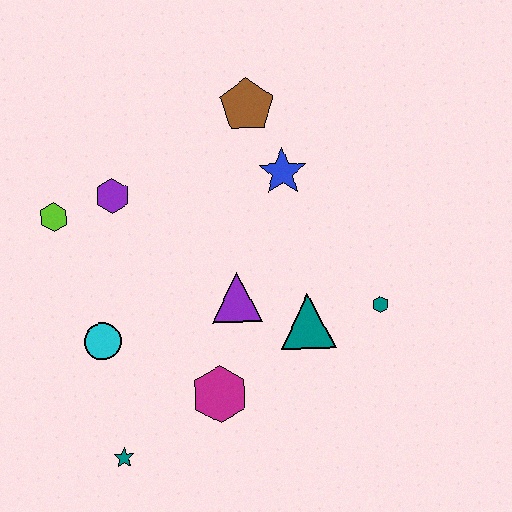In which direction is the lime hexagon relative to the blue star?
The lime hexagon is to the left of the blue star.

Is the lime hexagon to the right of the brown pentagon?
No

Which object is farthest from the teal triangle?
The lime hexagon is farthest from the teal triangle.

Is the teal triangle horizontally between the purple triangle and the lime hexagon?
No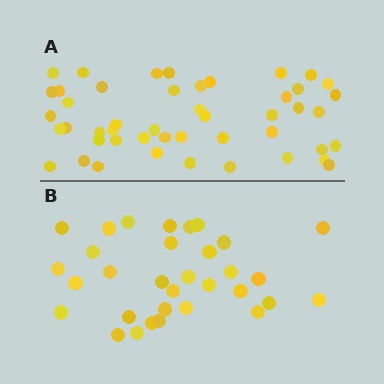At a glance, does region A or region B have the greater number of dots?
Region A (the top region) has more dots.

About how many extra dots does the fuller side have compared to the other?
Region A has approximately 15 more dots than region B.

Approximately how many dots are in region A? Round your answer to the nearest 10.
About 50 dots. (The exact count is 47, which rounds to 50.)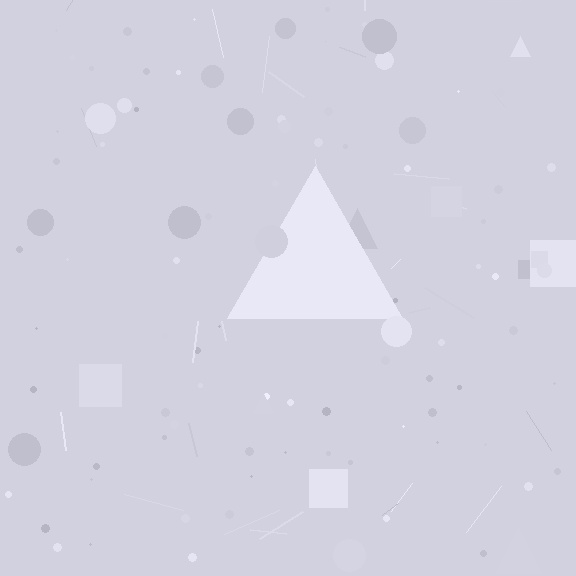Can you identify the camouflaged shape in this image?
The camouflaged shape is a triangle.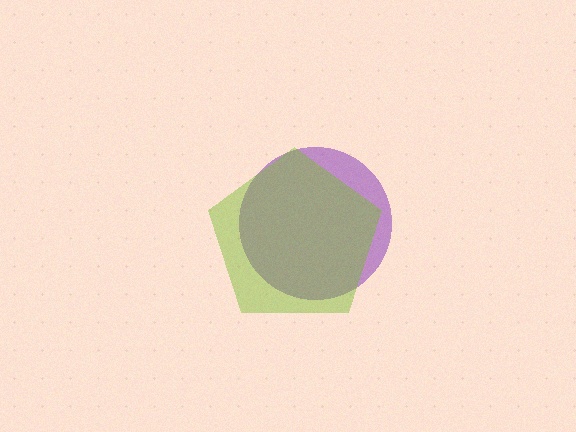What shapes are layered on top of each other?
The layered shapes are: a purple circle, a lime pentagon.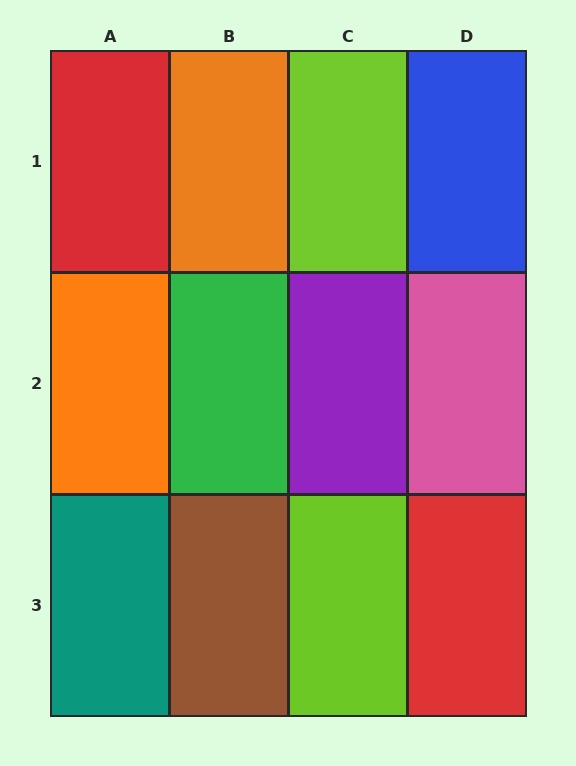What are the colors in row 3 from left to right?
Teal, brown, lime, red.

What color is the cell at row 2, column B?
Green.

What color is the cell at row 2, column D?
Pink.